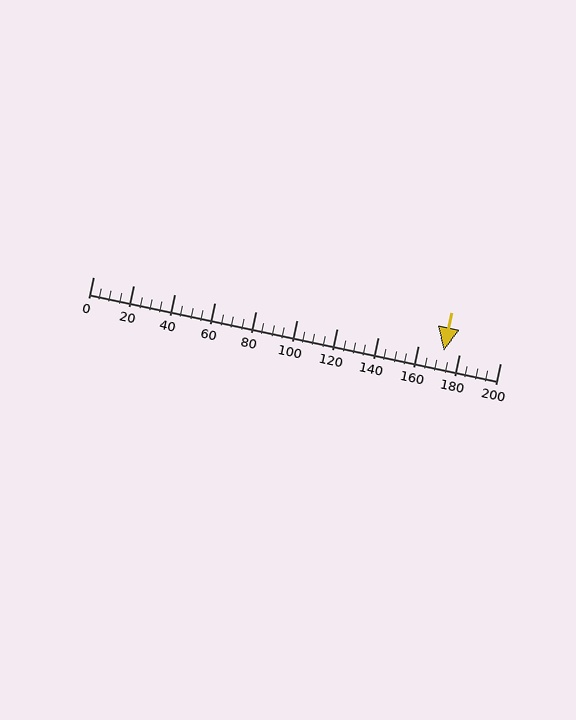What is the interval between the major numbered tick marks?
The major tick marks are spaced 20 units apart.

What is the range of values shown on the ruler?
The ruler shows values from 0 to 200.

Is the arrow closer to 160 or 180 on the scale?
The arrow is closer to 180.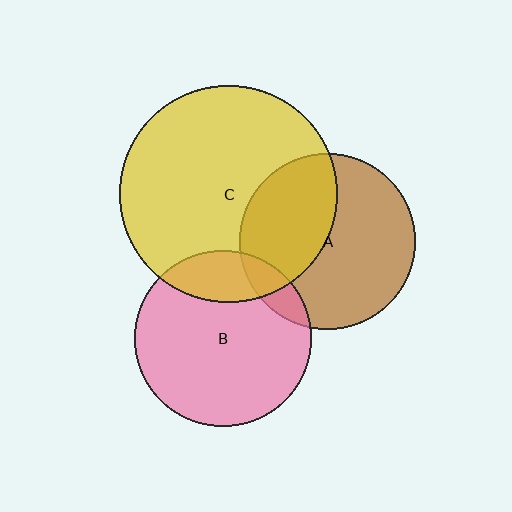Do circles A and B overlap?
Yes.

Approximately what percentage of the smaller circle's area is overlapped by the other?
Approximately 10%.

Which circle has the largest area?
Circle C (yellow).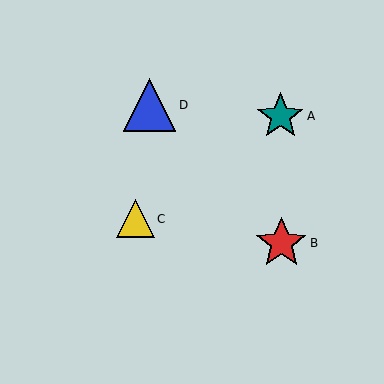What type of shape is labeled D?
Shape D is a blue triangle.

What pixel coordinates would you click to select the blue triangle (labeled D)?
Click at (149, 105) to select the blue triangle D.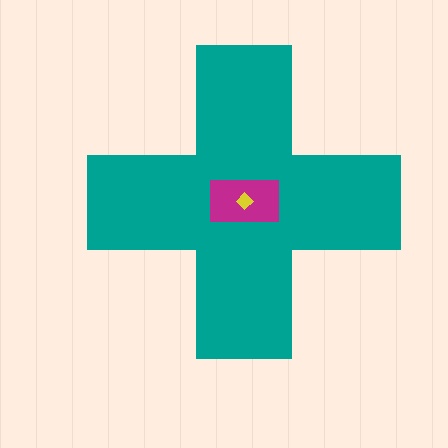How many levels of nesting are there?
3.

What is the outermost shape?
The teal cross.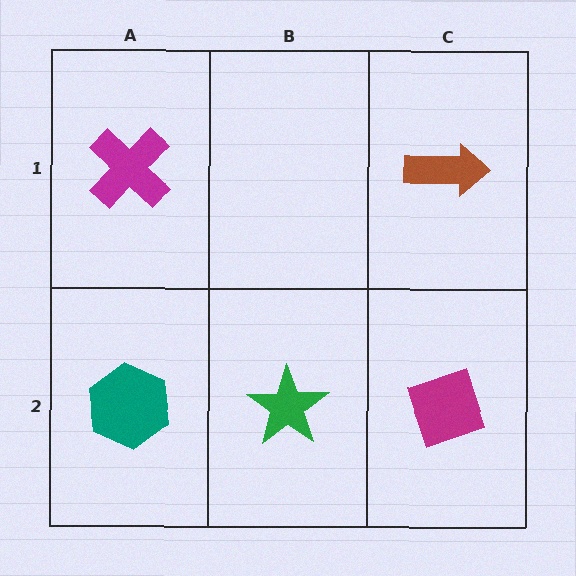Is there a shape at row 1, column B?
No, that cell is empty.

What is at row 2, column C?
A magenta diamond.